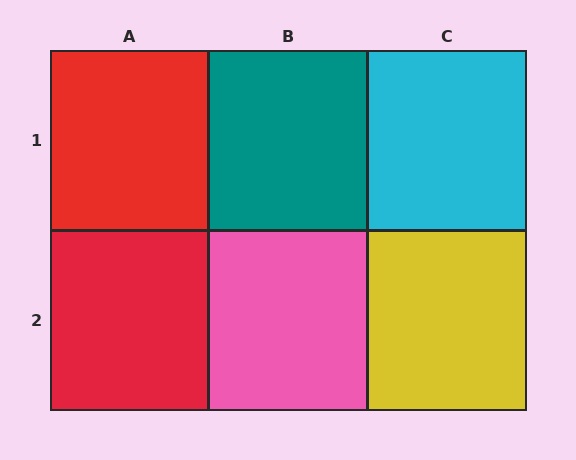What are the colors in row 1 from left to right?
Red, teal, cyan.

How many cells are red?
2 cells are red.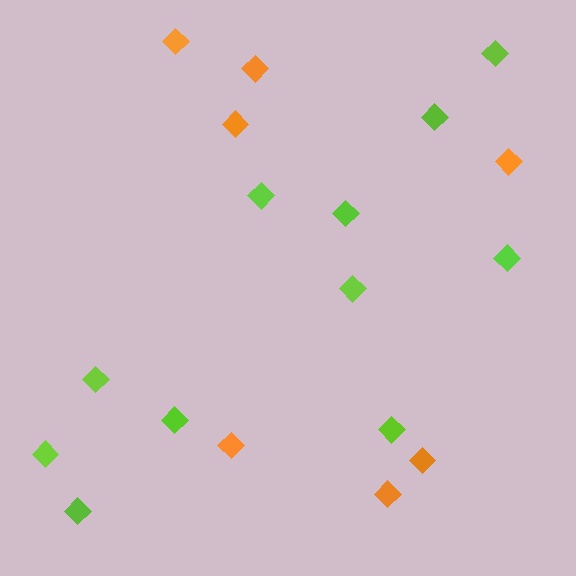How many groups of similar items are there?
There are 2 groups: one group of lime diamonds (11) and one group of orange diamonds (7).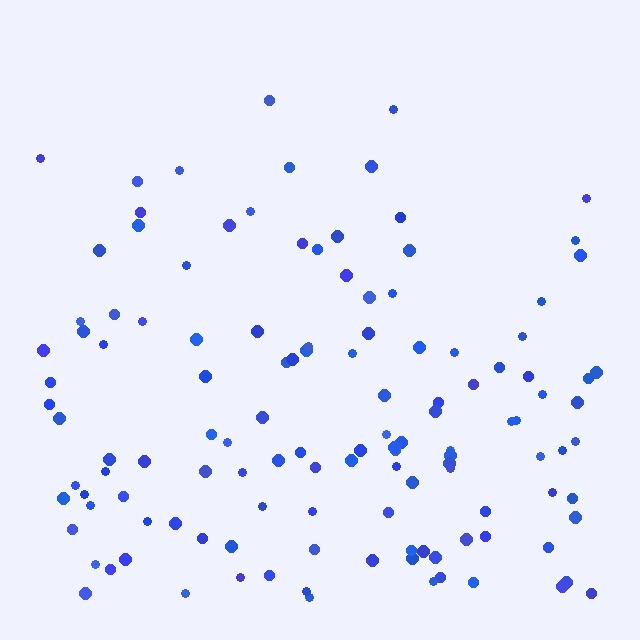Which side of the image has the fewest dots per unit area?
The top.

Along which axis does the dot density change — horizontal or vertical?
Vertical.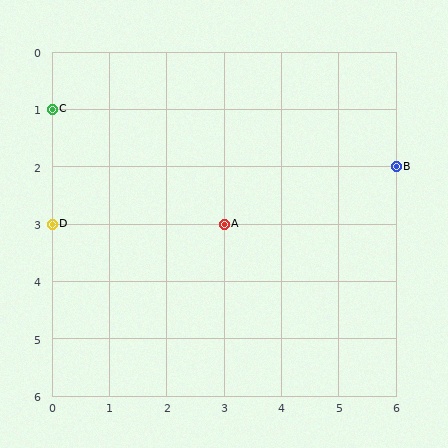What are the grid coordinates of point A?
Point A is at grid coordinates (3, 3).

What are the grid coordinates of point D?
Point D is at grid coordinates (0, 3).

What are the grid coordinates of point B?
Point B is at grid coordinates (6, 2).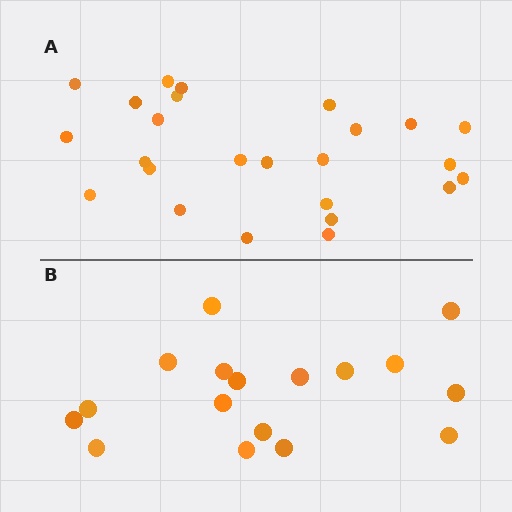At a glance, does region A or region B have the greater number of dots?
Region A (the top region) has more dots.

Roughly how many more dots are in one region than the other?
Region A has roughly 8 or so more dots than region B.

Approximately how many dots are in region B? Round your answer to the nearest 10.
About 20 dots. (The exact count is 17, which rounds to 20.)